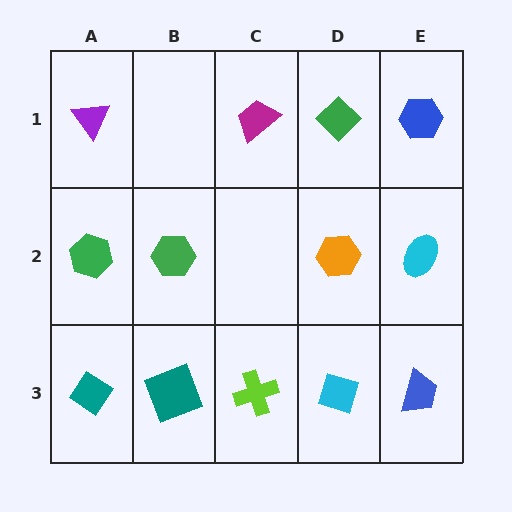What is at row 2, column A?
A green hexagon.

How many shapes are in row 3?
5 shapes.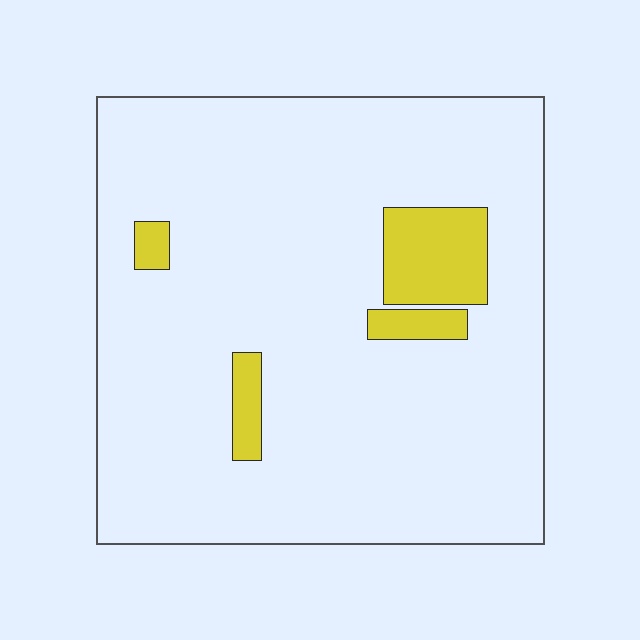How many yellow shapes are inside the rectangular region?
4.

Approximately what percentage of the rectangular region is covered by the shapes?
Approximately 10%.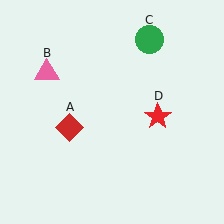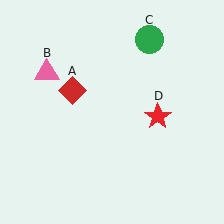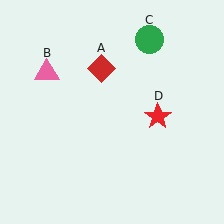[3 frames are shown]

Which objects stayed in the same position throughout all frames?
Pink triangle (object B) and green circle (object C) and red star (object D) remained stationary.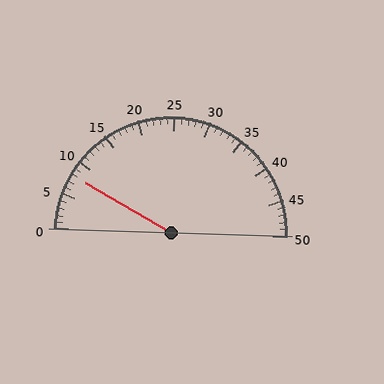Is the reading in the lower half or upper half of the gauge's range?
The reading is in the lower half of the range (0 to 50).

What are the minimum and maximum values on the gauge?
The gauge ranges from 0 to 50.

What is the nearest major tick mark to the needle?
The nearest major tick mark is 10.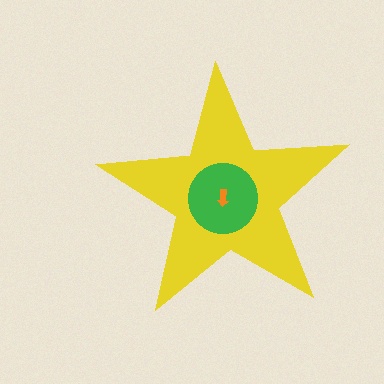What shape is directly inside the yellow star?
The green circle.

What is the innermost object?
The orange arrow.